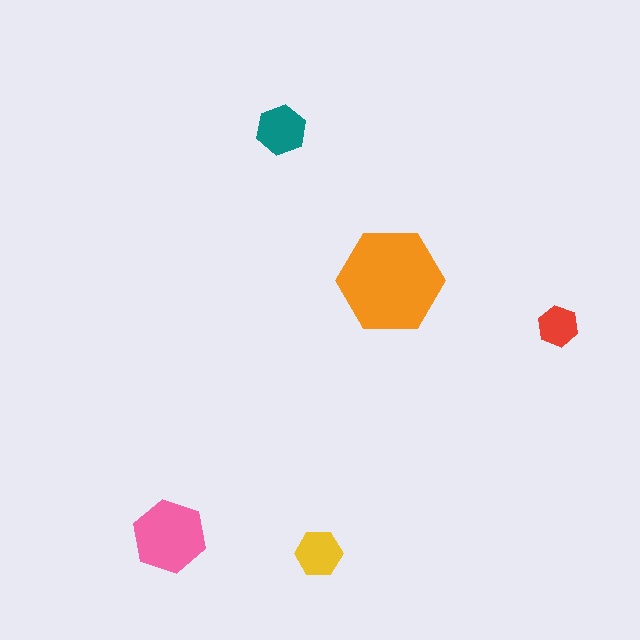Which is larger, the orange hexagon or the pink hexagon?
The orange one.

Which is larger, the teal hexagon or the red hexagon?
The teal one.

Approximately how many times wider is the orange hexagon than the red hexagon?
About 2.5 times wider.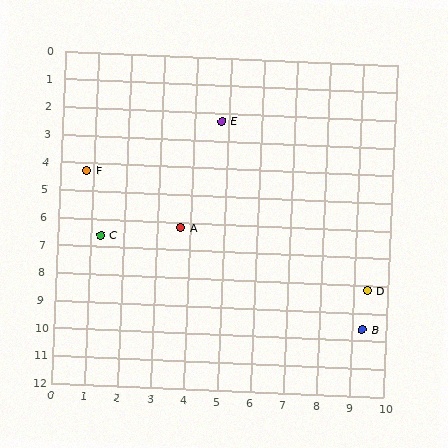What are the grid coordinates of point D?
Point D is at approximately (9.4, 8.2).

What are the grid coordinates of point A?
Point A is at approximately (3.7, 6.2).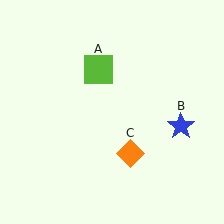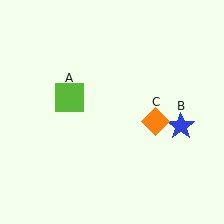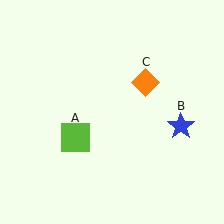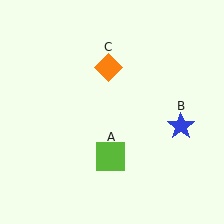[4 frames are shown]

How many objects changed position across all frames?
2 objects changed position: lime square (object A), orange diamond (object C).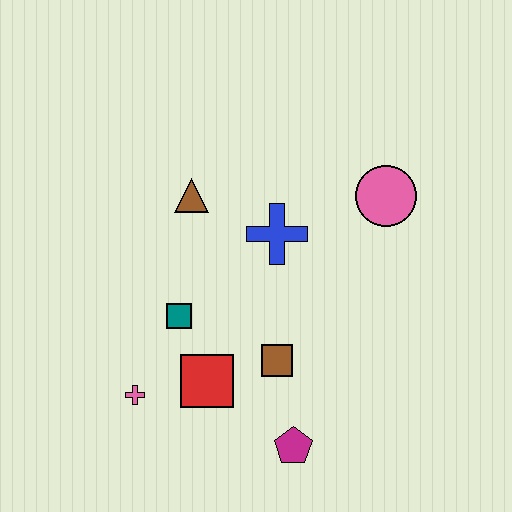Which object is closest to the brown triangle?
The blue cross is closest to the brown triangle.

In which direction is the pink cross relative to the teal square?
The pink cross is below the teal square.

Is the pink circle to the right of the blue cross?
Yes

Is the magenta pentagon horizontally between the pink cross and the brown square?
No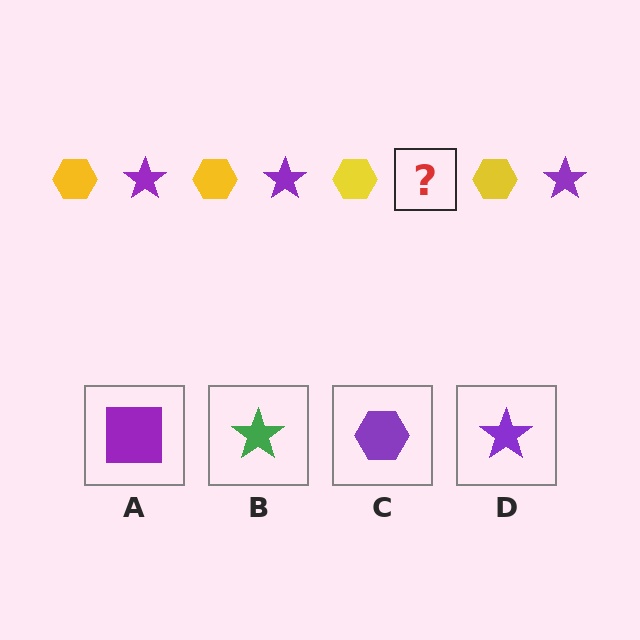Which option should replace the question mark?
Option D.